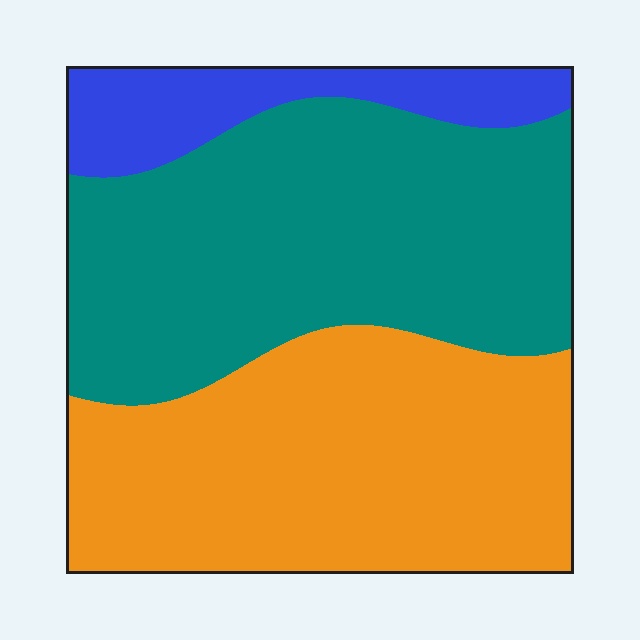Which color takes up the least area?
Blue, at roughly 10%.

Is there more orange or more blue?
Orange.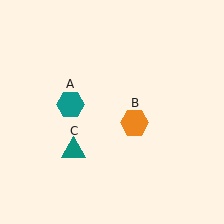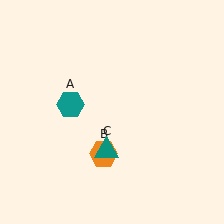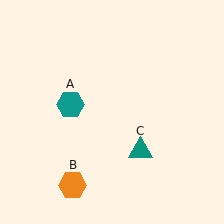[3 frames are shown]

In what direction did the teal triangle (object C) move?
The teal triangle (object C) moved right.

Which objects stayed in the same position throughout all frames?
Teal hexagon (object A) remained stationary.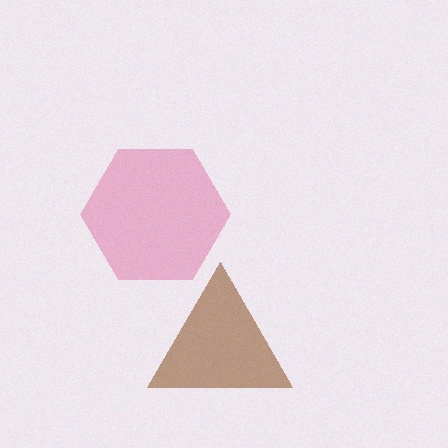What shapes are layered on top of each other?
The layered shapes are: a pink hexagon, a brown triangle.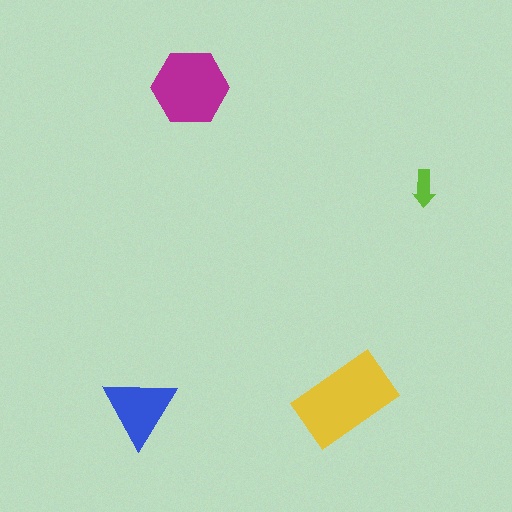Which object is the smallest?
The lime arrow.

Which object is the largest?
The yellow rectangle.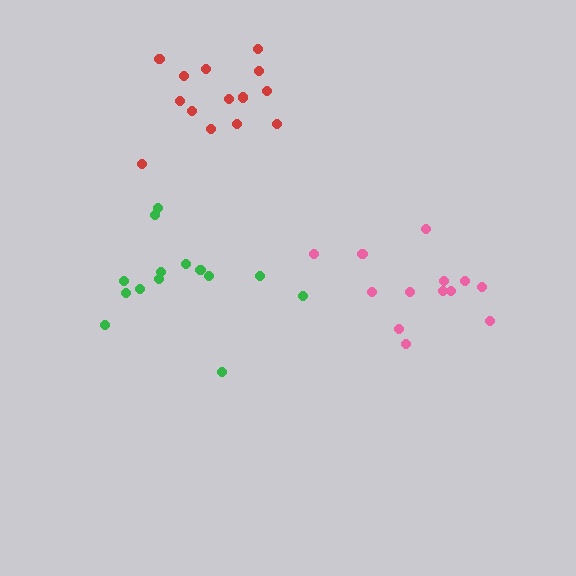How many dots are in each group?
Group 1: 14 dots, Group 2: 14 dots, Group 3: 13 dots (41 total).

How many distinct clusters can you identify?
There are 3 distinct clusters.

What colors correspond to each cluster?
The clusters are colored: red, green, pink.